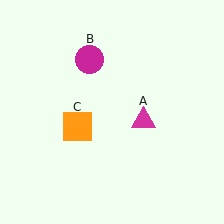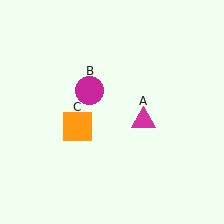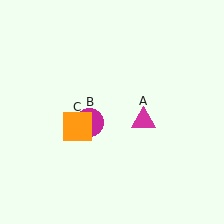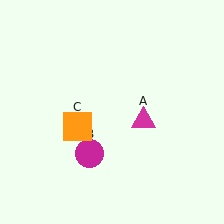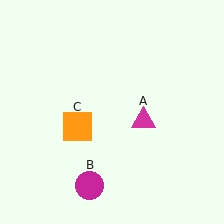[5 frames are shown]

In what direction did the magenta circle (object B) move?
The magenta circle (object B) moved down.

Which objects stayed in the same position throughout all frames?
Magenta triangle (object A) and orange square (object C) remained stationary.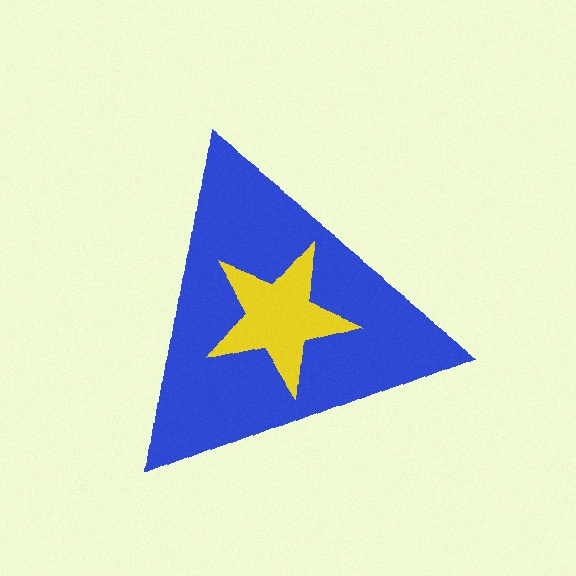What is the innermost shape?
The yellow star.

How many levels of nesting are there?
2.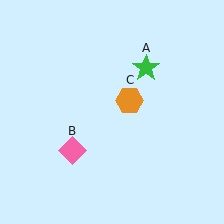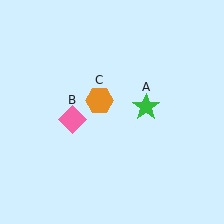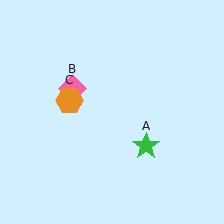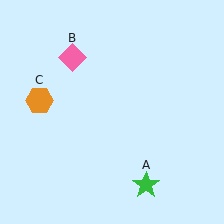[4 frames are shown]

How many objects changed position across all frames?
3 objects changed position: green star (object A), pink diamond (object B), orange hexagon (object C).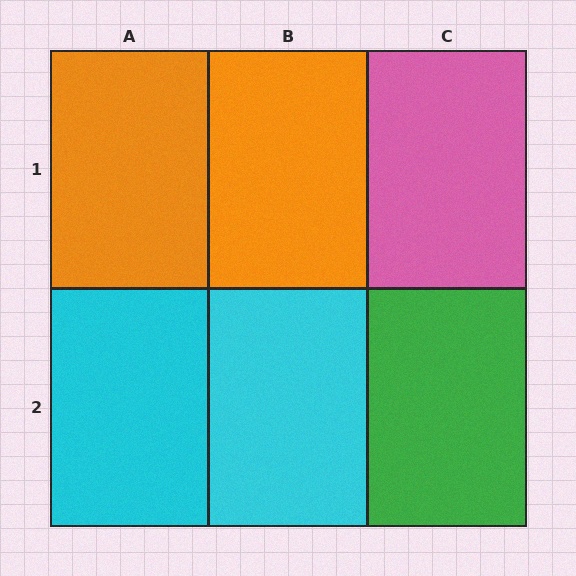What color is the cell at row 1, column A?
Orange.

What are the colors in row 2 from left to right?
Cyan, cyan, green.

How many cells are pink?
1 cell is pink.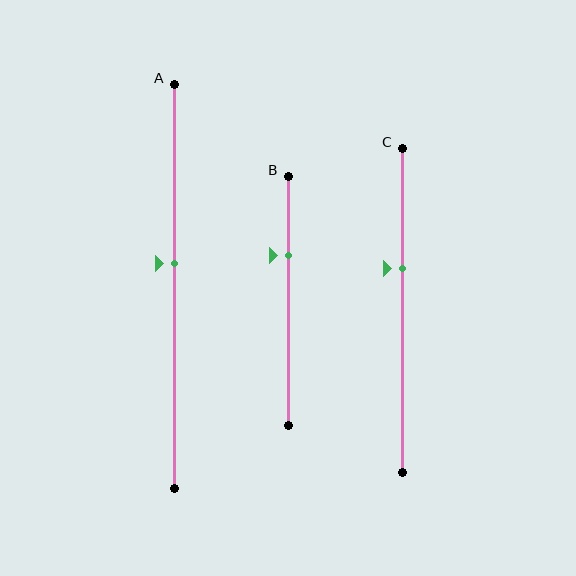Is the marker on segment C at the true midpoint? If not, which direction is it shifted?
No, the marker on segment C is shifted upward by about 13% of the segment length.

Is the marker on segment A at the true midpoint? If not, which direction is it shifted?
No, the marker on segment A is shifted upward by about 6% of the segment length.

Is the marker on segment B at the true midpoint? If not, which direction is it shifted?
No, the marker on segment B is shifted upward by about 18% of the segment length.